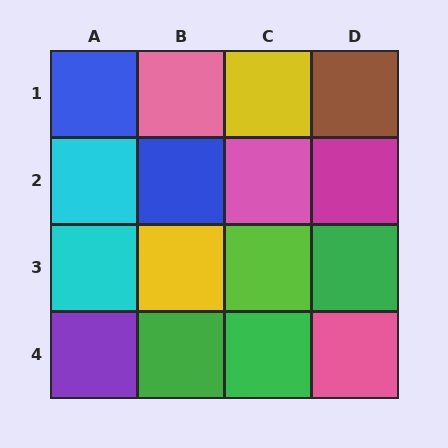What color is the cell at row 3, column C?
Lime.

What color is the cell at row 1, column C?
Yellow.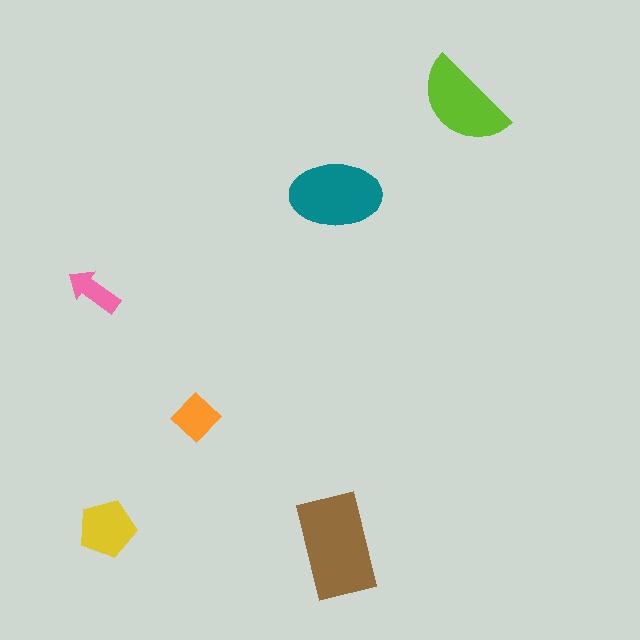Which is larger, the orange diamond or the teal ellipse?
The teal ellipse.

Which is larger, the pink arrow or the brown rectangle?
The brown rectangle.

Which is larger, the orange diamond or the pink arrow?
The orange diamond.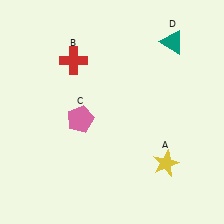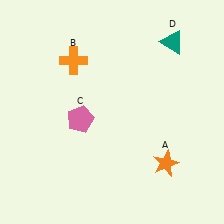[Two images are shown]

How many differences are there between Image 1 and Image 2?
There are 2 differences between the two images.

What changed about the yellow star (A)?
In Image 1, A is yellow. In Image 2, it changed to orange.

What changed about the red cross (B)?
In Image 1, B is red. In Image 2, it changed to orange.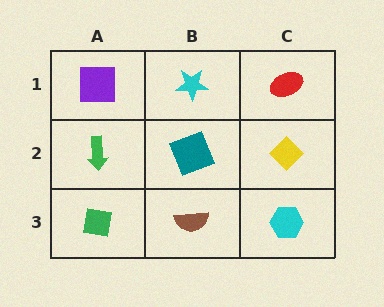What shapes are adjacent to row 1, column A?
A green arrow (row 2, column A), a cyan star (row 1, column B).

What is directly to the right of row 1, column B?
A red ellipse.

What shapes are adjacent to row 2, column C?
A red ellipse (row 1, column C), a cyan hexagon (row 3, column C), a teal square (row 2, column B).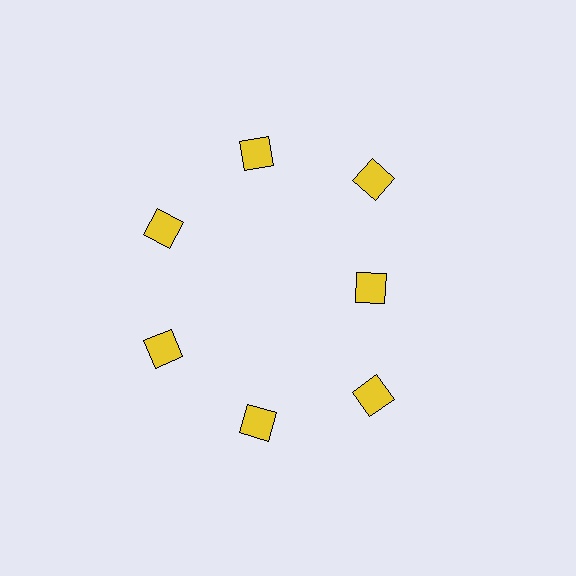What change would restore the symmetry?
The symmetry would be restored by moving it outward, back onto the ring so that all 7 diamonds sit at equal angles and equal distance from the center.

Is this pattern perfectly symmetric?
No. The 7 yellow diamonds are arranged in a ring, but one element near the 3 o'clock position is pulled inward toward the center, breaking the 7-fold rotational symmetry.